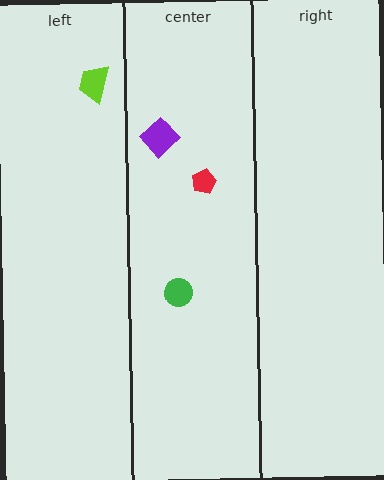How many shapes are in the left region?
1.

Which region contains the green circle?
The center region.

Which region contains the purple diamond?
The center region.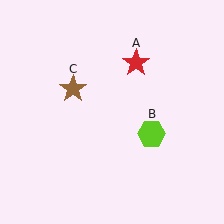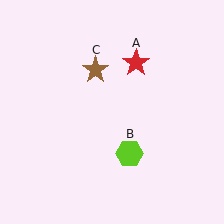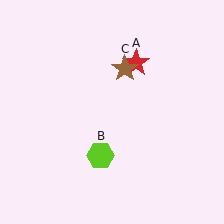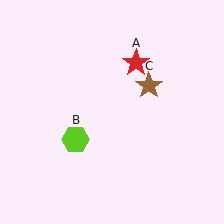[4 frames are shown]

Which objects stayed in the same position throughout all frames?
Red star (object A) remained stationary.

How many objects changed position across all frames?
2 objects changed position: lime hexagon (object B), brown star (object C).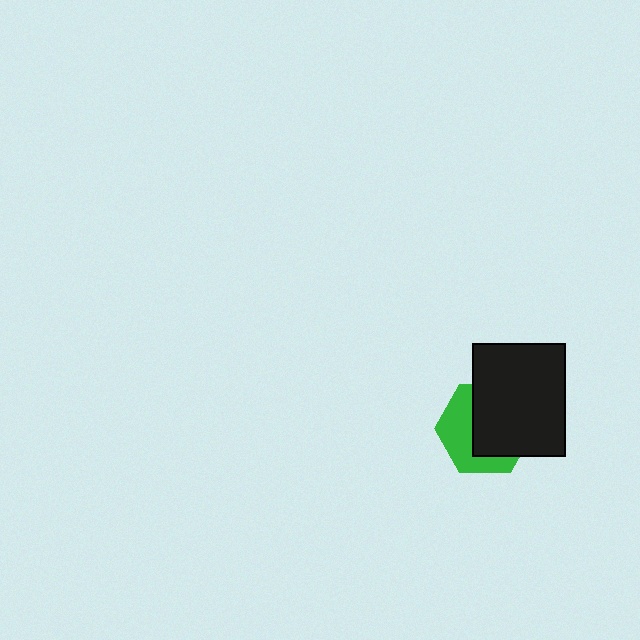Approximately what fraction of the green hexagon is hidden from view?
Roughly 58% of the green hexagon is hidden behind the black rectangle.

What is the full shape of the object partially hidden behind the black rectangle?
The partially hidden object is a green hexagon.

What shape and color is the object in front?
The object in front is a black rectangle.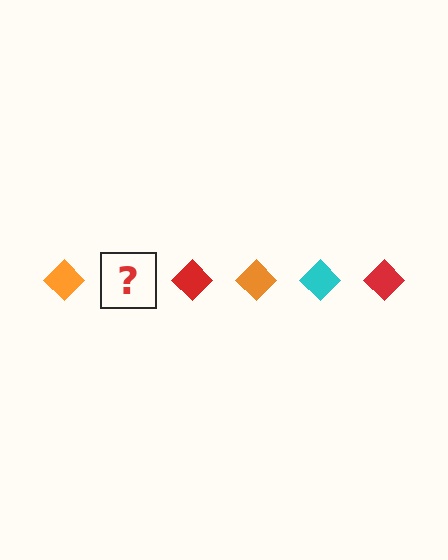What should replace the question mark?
The question mark should be replaced with a cyan diamond.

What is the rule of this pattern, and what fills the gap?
The rule is that the pattern cycles through orange, cyan, red diamonds. The gap should be filled with a cyan diamond.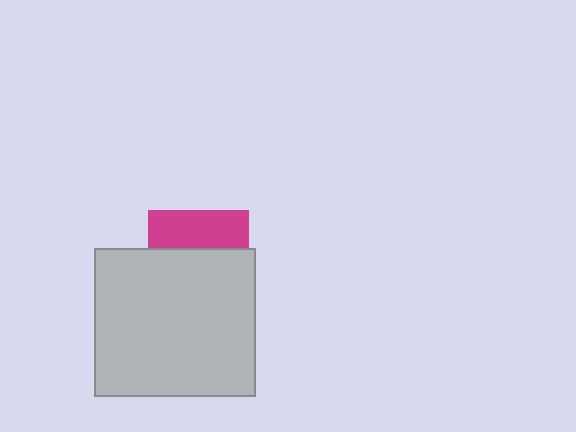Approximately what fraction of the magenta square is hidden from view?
Roughly 63% of the magenta square is hidden behind the light gray rectangle.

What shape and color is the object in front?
The object in front is a light gray rectangle.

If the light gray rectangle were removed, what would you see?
You would see the complete magenta square.